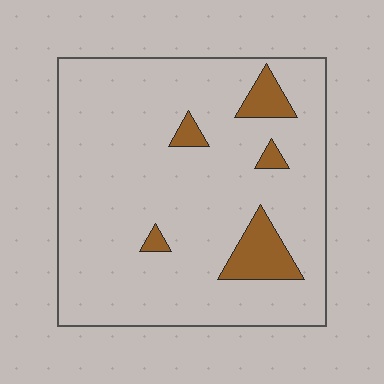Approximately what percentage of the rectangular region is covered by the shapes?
Approximately 10%.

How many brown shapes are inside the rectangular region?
5.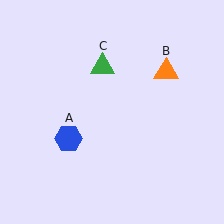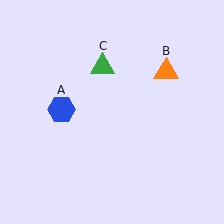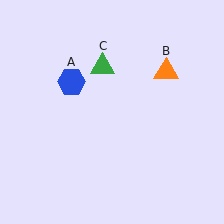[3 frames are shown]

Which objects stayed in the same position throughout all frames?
Orange triangle (object B) and green triangle (object C) remained stationary.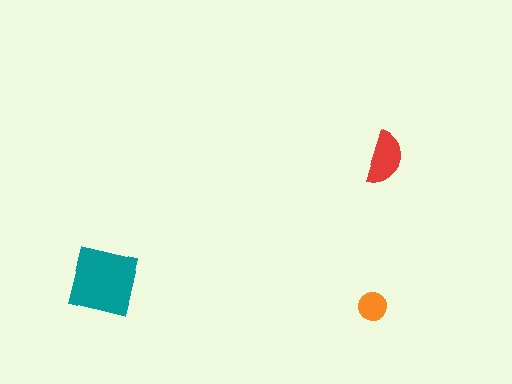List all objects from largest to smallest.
The teal square, the red semicircle, the orange circle.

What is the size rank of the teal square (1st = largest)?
1st.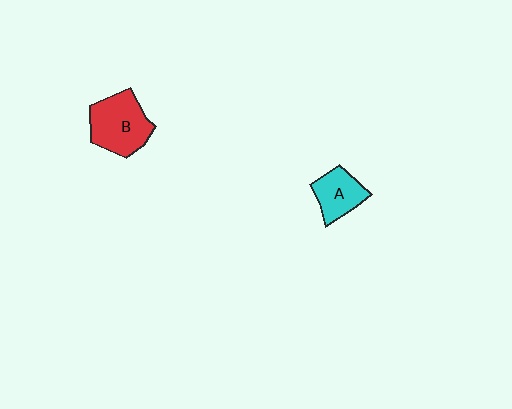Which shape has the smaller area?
Shape A (cyan).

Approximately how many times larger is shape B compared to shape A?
Approximately 1.5 times.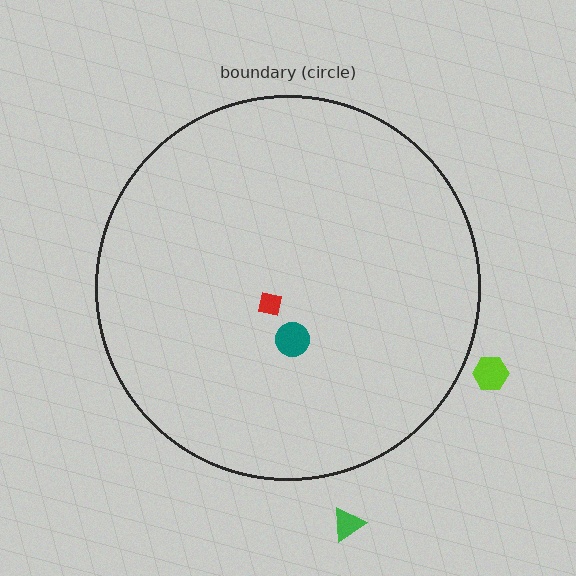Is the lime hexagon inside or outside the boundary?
Outside.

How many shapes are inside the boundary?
2 inside, 2 outside.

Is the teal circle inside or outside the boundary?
Inside.